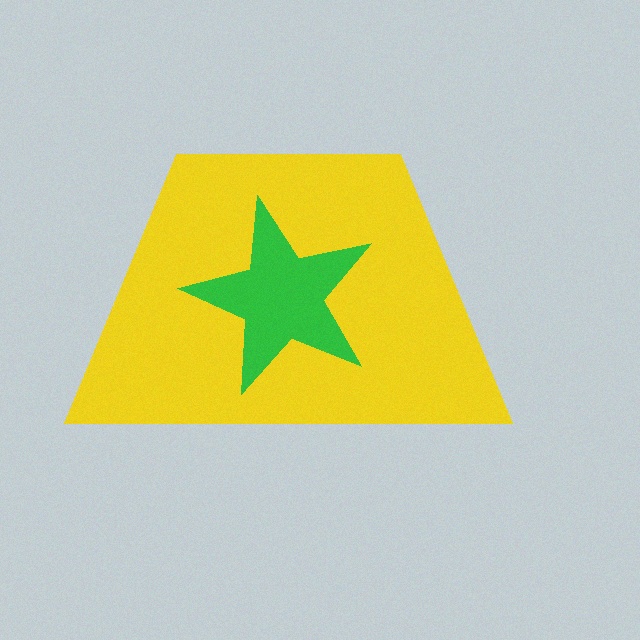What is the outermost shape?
The yellow trapezoid.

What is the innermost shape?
The green star.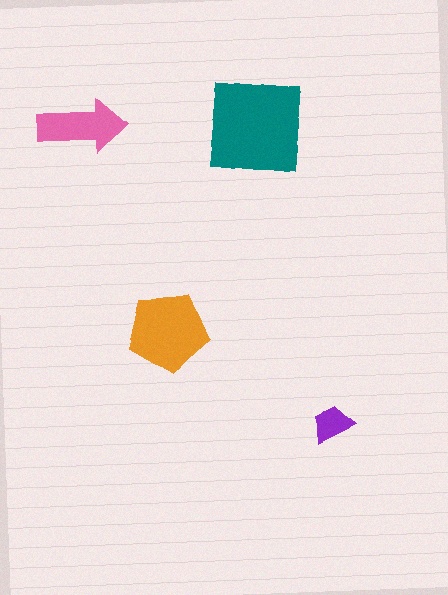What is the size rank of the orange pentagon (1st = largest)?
2nd.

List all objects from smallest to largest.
The purple trapezoid, the pink arrow, the orange pentagon, the teal square.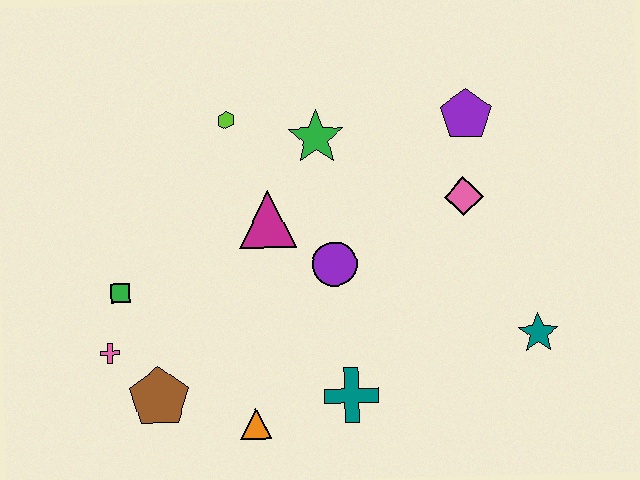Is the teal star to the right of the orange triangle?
Yes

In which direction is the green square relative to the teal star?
The green square is to the left of the teal star.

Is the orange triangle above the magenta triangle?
No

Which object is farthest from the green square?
The teal star is farthest from the green square.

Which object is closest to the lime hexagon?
The green star is closest to the lime hexagon.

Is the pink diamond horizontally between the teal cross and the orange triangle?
No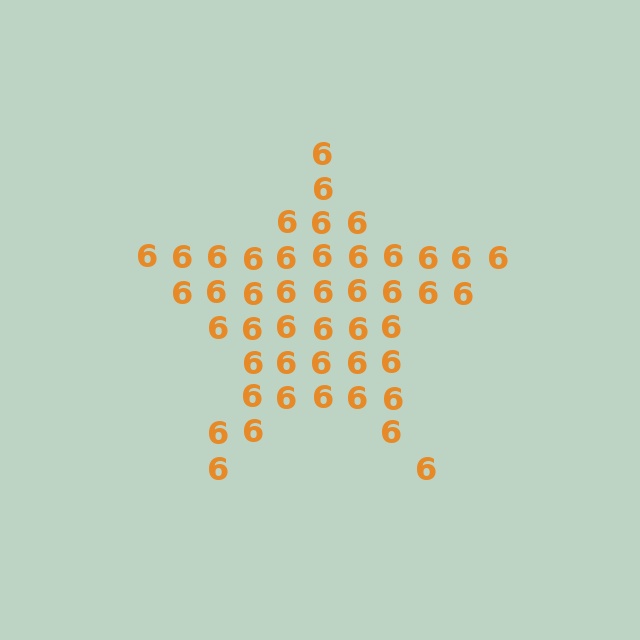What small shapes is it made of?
It is made of small digit 6's.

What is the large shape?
The large shape is a star.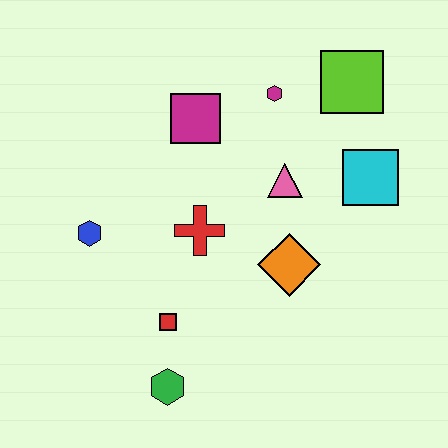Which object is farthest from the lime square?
The green hexagon is farthest from the lime square.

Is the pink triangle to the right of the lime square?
No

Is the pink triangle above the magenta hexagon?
No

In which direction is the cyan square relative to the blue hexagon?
The cyan square is to the right of the blue hexagon.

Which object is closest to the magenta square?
The magenta hexagon is closest to the magenta square.